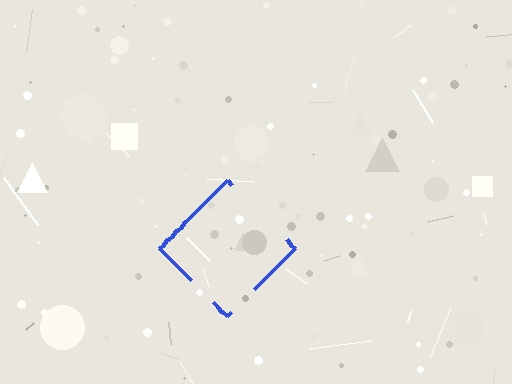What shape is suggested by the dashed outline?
The dashed outline suggests a diamond.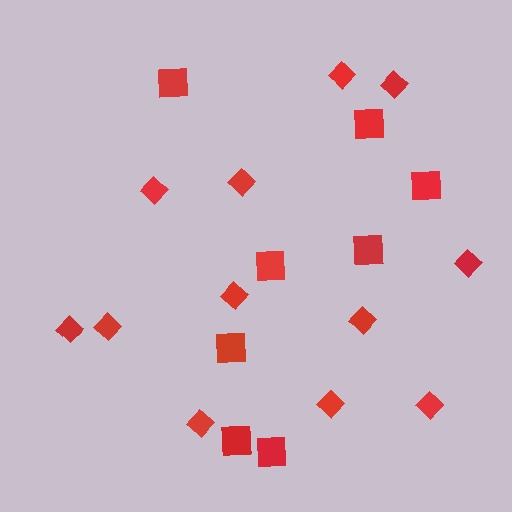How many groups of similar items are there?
There are 2 groups: one group of diamonds (12) and one group of squares (8).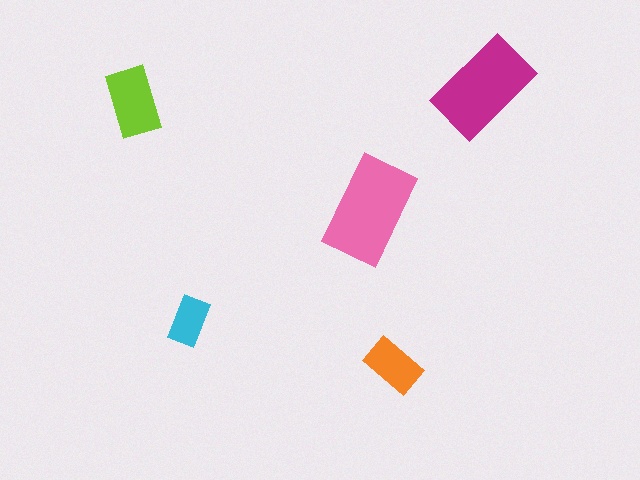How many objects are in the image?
There are 5 objects in the image.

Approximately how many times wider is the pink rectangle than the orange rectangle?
About 2 times wider.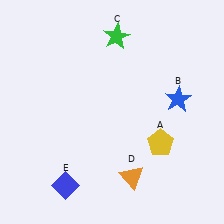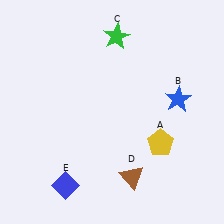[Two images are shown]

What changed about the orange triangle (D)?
In Image 1, D is orange. In Image 2, it changed to brown.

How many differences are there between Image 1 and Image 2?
There is 1 difference between the two images.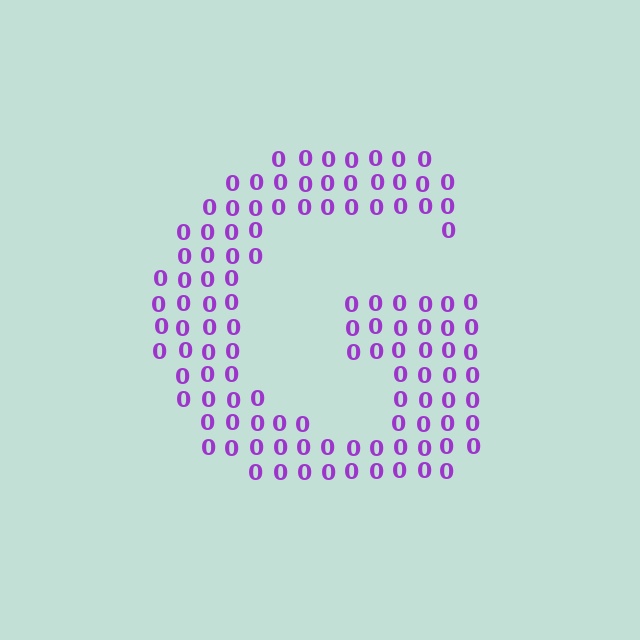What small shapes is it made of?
It is made of small digit 0's.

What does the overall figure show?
The overall figure shows the letter G.